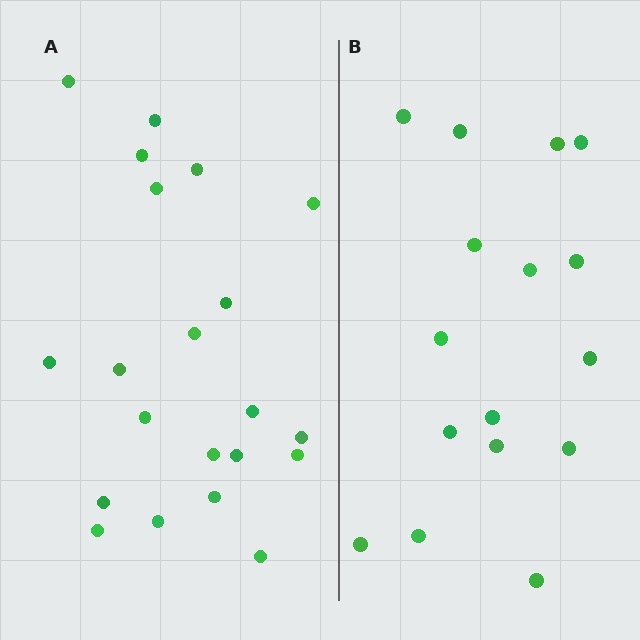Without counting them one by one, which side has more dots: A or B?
Region A (the left region) has more dots.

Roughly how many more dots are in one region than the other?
Region A has about 5 more dots than region B.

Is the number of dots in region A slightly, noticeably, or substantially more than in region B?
Region A has noticeably more, but not dramatically so. The ratio is roughly 1.3 to 1.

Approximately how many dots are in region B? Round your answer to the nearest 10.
About 20 dots. (The exact count is 16, which rounds to 20.)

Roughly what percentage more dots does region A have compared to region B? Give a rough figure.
About 30% more.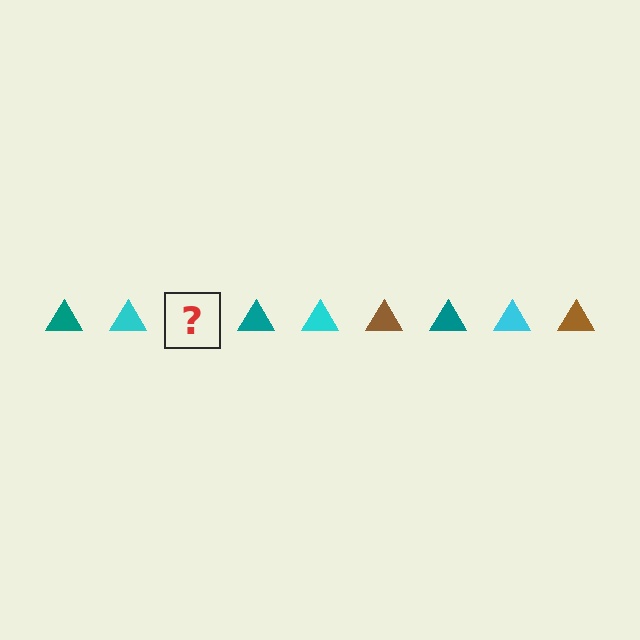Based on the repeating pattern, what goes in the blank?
The blank should be a brown triangle.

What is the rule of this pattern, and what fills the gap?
The rule is that the pattern cycles through teal, cyan, brown triangles. The gap should be filled with a brown triangle.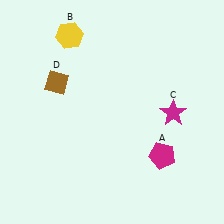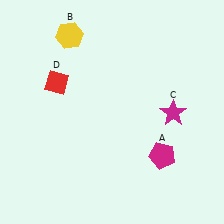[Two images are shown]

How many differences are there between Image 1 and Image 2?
There is 1 difference between the two images.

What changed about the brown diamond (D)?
In Image 1, D is brown. In Image 2, it changed to red.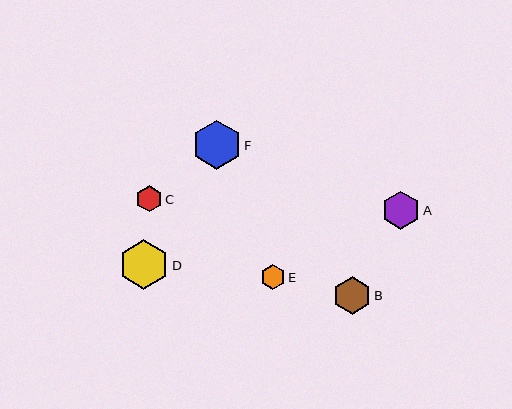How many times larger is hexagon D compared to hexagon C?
Hexagon D is approximately 1.9 times the size of hexagon C.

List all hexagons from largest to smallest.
From largest to smallest: D, F, A, B, C, E.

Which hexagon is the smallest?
Hexagon E is the smallest with a size of approximately 25 pixels.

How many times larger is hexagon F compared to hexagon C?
Hexagon F is approximately 1.9 times the size of hexagon C.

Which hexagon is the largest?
Hexagon D is the largest with a size of approximately 50 pixels.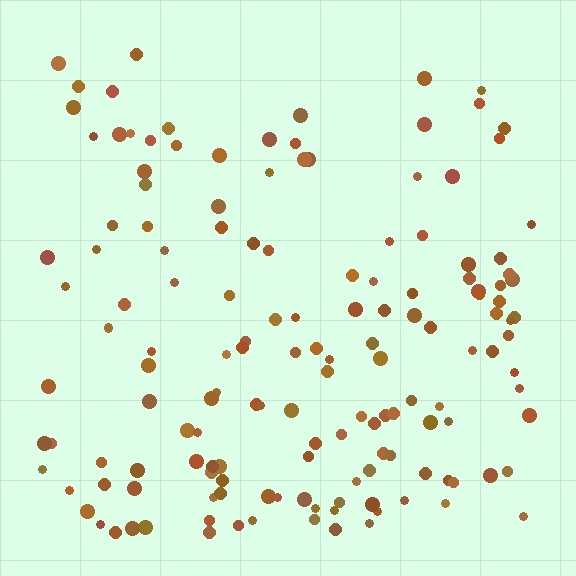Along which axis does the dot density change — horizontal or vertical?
Vertical.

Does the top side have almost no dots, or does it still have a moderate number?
Still a moderate number, just noticeably fewer than the bottom.